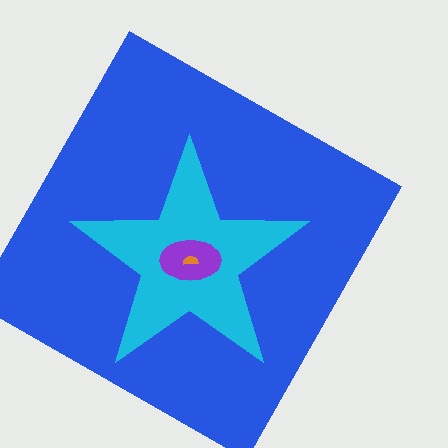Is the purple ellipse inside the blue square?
Yes.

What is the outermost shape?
The blue square.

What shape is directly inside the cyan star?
The purple ellipse.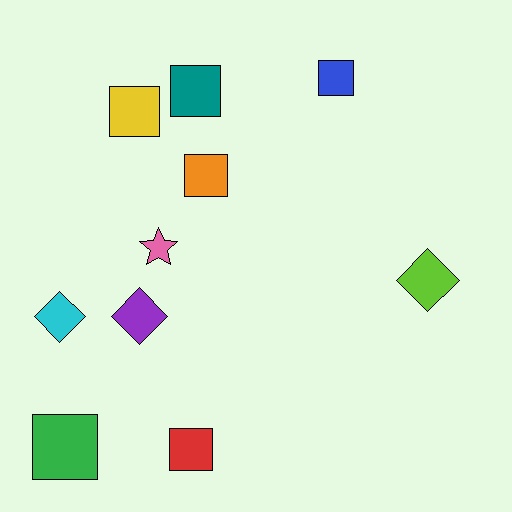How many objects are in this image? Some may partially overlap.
There are 10 objects.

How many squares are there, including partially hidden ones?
There are 6 squares.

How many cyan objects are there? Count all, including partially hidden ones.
There is 1 cyan object.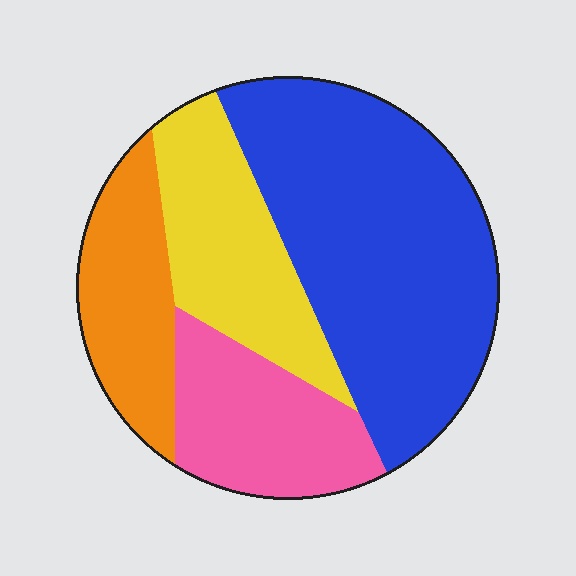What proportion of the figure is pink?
Pink covers around 20% of the figure.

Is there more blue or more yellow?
Blue.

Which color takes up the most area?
Blue, at roughly 45%.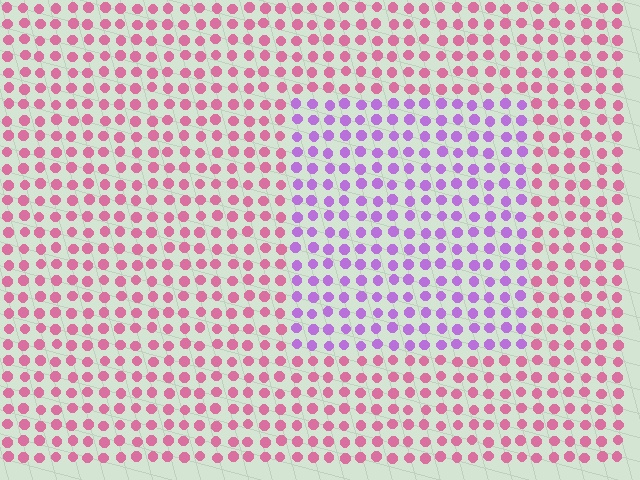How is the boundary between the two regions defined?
The boundary is defined purely by a slight shift in hue (about 52 degrees). Spacing, size, and orientation are identical on both sides.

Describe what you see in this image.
The image is filled with small pink elements in a uniform arrangement. A rectangle-shaped region is visible where the elements are tinted to a slightly different hue, forming a subtle color boundary.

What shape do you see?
I see a rectangle.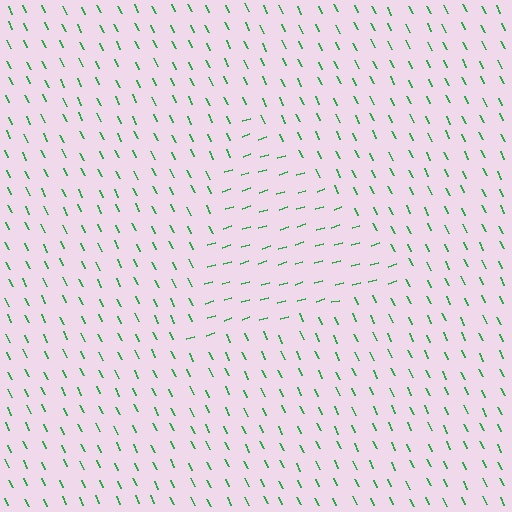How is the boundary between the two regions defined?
The boundary is defined purely by a change in line orientation (approximately 81 degrees difference). All lines are the same color and thickness.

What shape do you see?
I see a triangle.